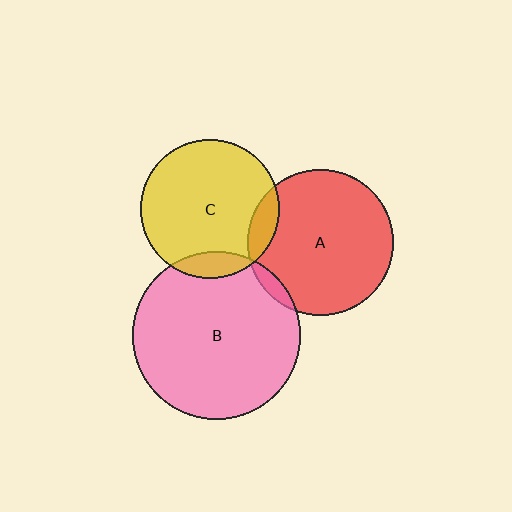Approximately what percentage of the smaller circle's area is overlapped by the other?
Approximately 10%.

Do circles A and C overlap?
Yes.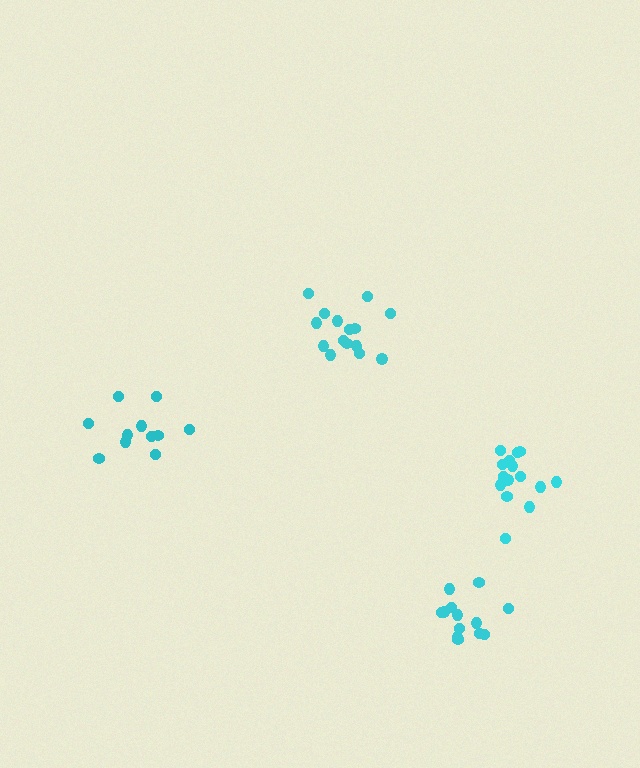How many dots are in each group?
Group 1: 15 dots, Group 2: 11 dots, Group 3: 15 dots, Group 4: 13 dots (54 total).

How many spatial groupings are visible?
There are 4 spatial groupings.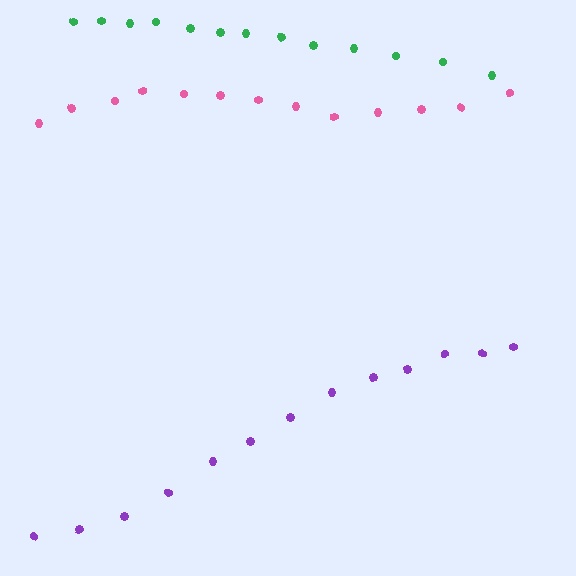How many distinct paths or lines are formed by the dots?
There are 3 distinct paths.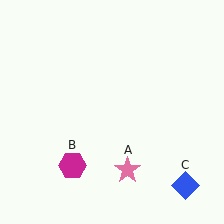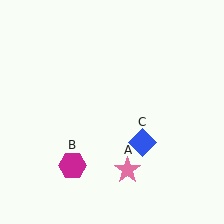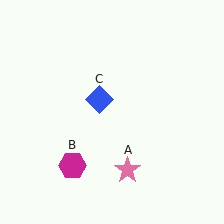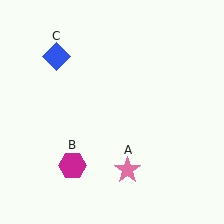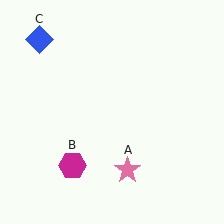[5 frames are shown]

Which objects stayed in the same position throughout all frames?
Pink star (object A) and magenta hexagon (object B) remained stationary.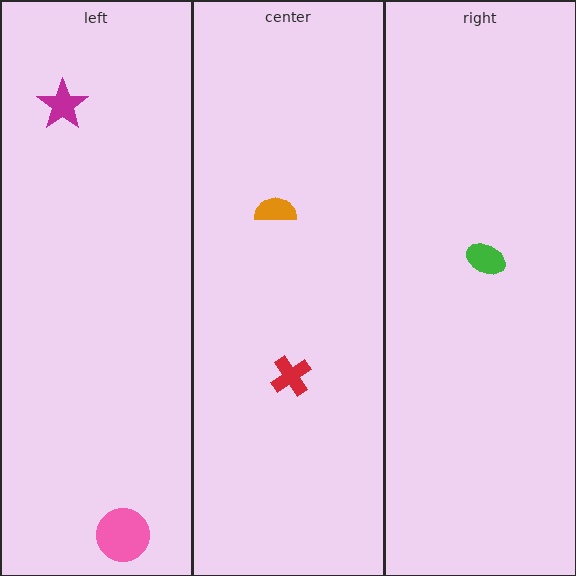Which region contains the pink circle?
The left region.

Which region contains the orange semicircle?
The center region.